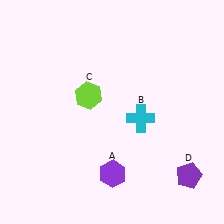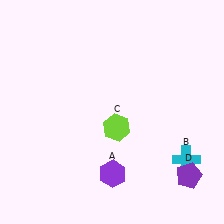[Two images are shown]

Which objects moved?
The objects that moved are: the cyan cross (B), the lime hexagon (C).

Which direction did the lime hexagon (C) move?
The lime hexagon (C) moved down.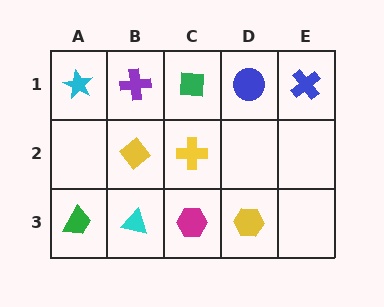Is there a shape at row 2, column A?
No, that cell is empty.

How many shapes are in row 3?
4 shapes.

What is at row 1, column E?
A blue cross.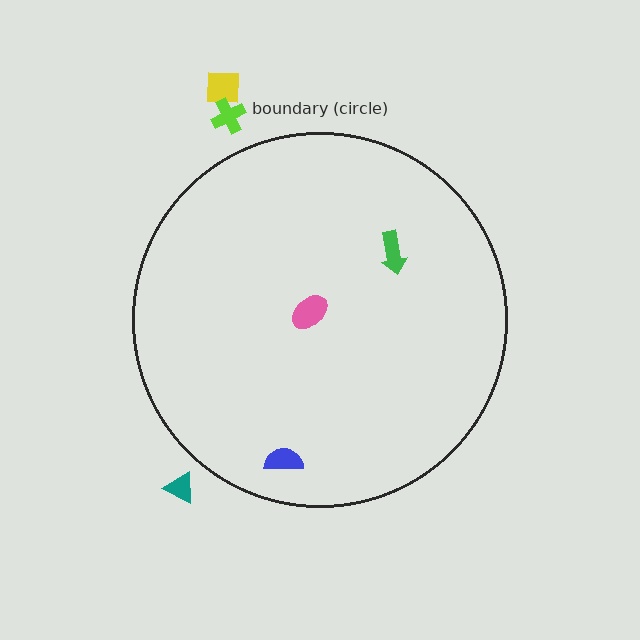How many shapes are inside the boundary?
3 inside, 3 outside.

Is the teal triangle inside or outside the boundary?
Outside.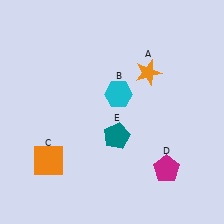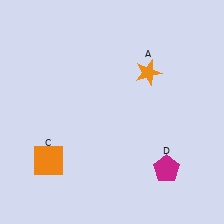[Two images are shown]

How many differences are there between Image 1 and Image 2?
There are 2 differences between the two images.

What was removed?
The teal pentagon (E), the cyan hexagon (B) were removed in Image 2.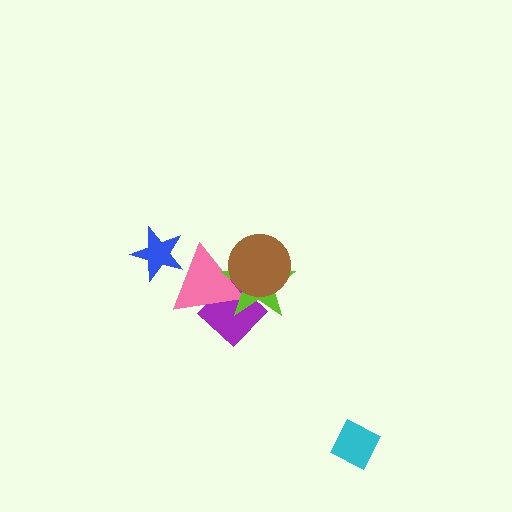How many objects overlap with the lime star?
3 objects overlap with the lime star.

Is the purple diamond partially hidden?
Yes, it is partially covered by another shape.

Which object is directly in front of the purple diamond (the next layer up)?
The pink triangle is directly in front of the purple diamond.